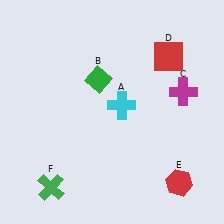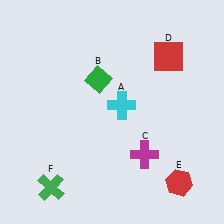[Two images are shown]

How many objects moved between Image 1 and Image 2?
1 object moved between the two images.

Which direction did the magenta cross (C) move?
The magenta cross (C) moved down.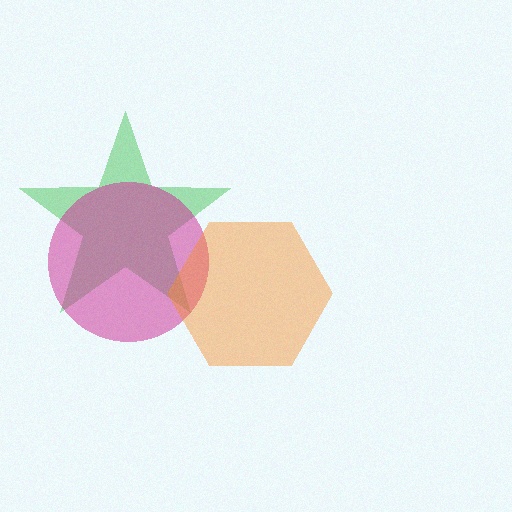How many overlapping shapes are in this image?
There are 3 overlapping shapes in the image.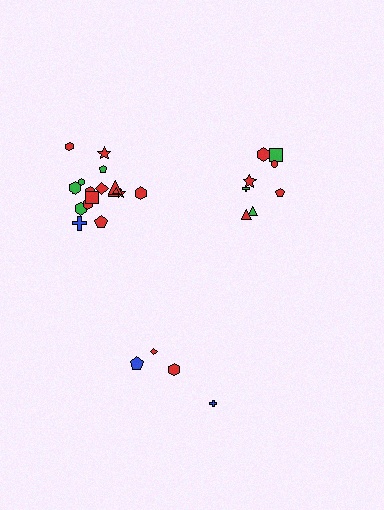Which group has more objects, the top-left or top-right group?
The top-left group.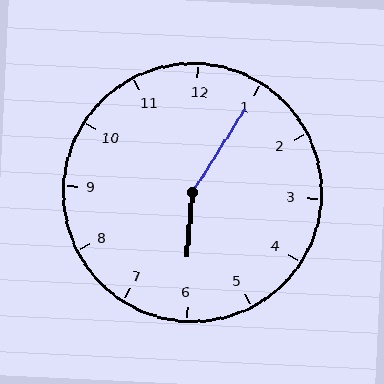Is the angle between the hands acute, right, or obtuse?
It is obtuse.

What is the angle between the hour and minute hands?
Approximately 152 degrees.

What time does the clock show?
6:05.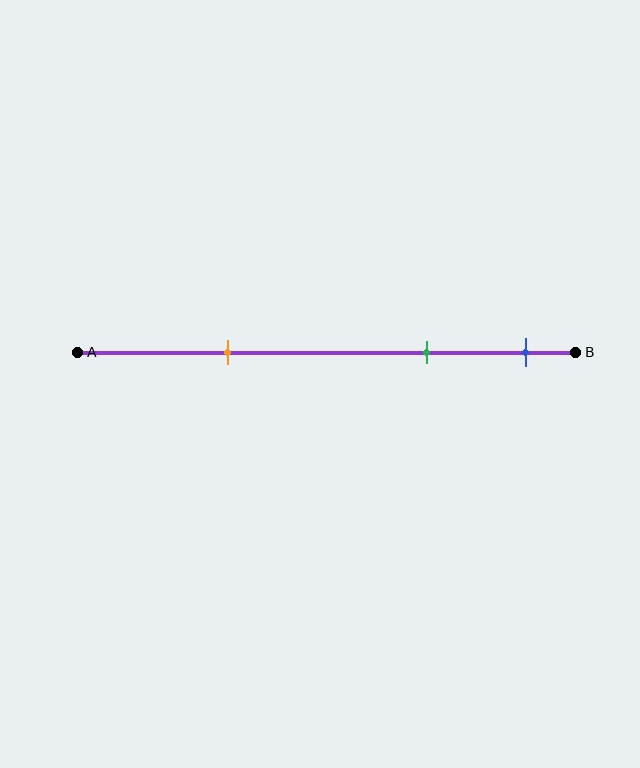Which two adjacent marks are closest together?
The green and blue marks are the closest adjacent pair.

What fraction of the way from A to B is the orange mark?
The orange mark is approximately 30% (0.3) of the way from A to B.